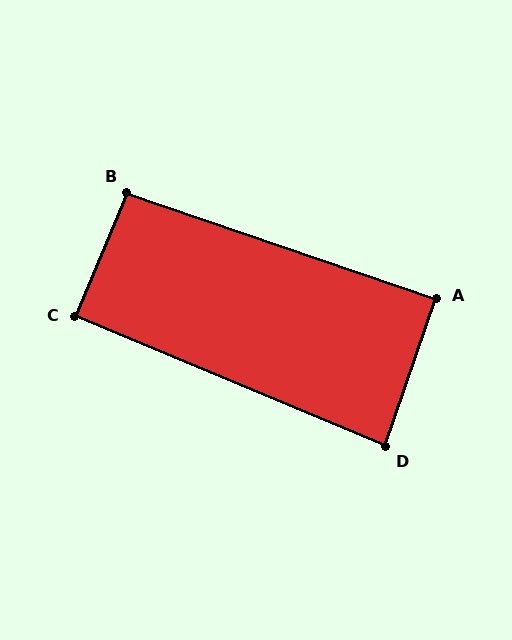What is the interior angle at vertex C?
Approximately 90 degrees (approximately right).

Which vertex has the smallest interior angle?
D, at approximately 86 degrees.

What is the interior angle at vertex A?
Approximately 90 degrees (approximately right).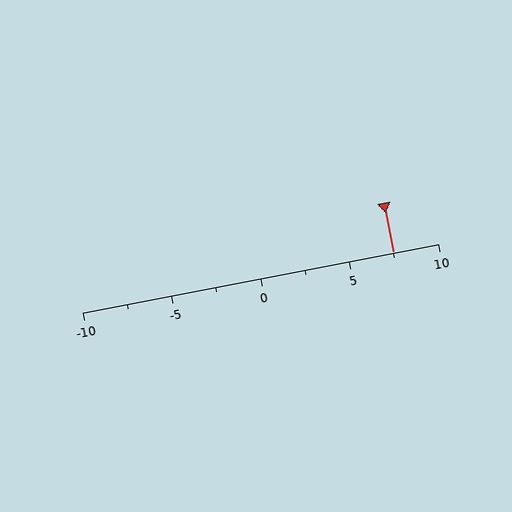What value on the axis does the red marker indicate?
The marker indicates approximately 7.5.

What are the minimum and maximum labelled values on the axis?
The axis runs from -10 to 10.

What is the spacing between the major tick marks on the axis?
The major ticks are spaced 5 apart.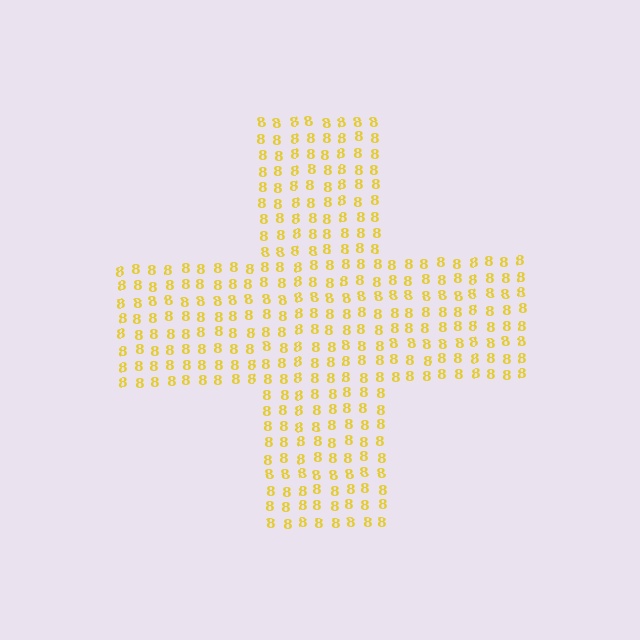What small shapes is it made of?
It is made of small digit 8's.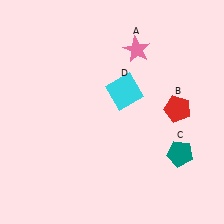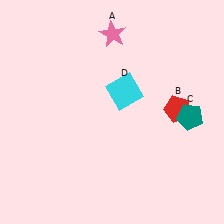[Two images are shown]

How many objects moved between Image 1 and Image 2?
2 objects moved between the two images.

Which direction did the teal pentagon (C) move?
The teal pentagon (C) moved up.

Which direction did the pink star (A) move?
The pink star (A) moved left.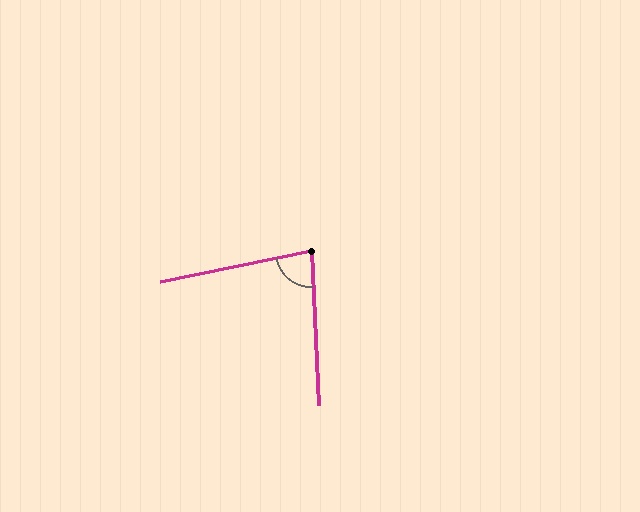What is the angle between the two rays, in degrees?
Approximately 81 degrees.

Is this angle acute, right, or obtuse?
It is acute.